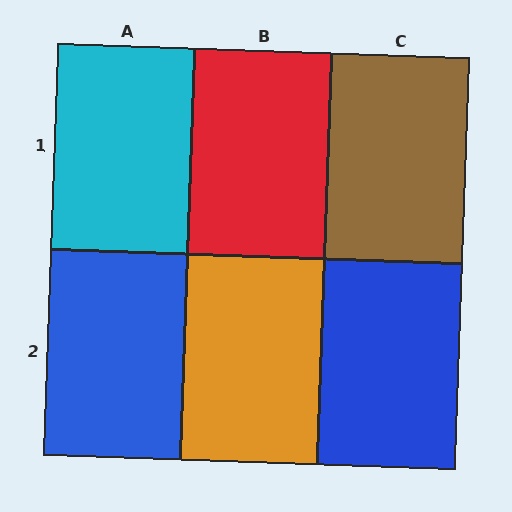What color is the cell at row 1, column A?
Cyan.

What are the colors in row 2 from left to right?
Blue, orange, blue.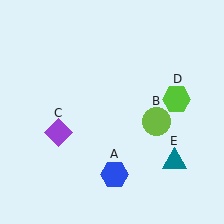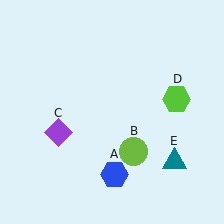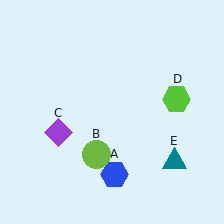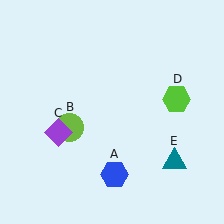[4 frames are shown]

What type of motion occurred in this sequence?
The lime circle (object B) rotated clockwise around the center of the scene.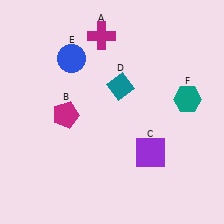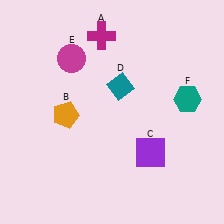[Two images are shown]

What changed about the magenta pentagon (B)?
In Image 1, B is magenta. In Image 2, it changed to orange.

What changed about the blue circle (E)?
In Image 1, E is blue. In Image 2, it changed to magenta.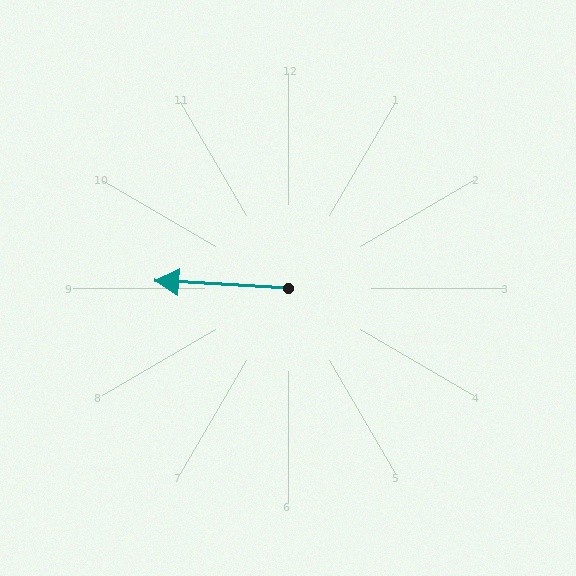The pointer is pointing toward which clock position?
Roughly 9 o'clock.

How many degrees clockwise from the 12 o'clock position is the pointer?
Approximately 273 degrees.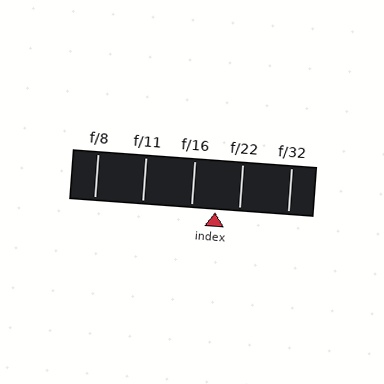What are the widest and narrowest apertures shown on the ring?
The widest aperture shown is f/8 and the narrowest is f/32.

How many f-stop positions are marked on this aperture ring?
There are 5 f-stop positions marked.